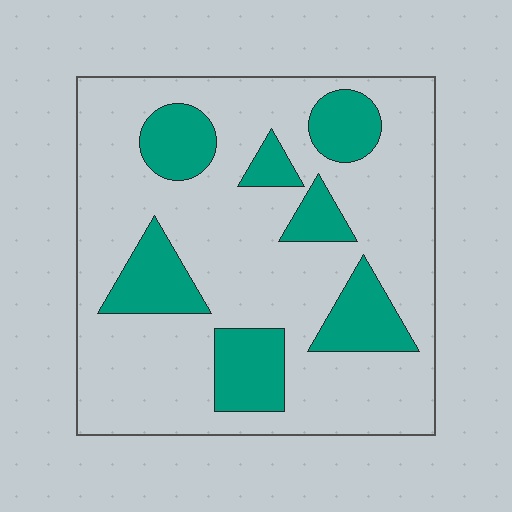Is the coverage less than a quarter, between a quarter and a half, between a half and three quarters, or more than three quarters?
Less than a quarter.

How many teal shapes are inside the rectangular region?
7.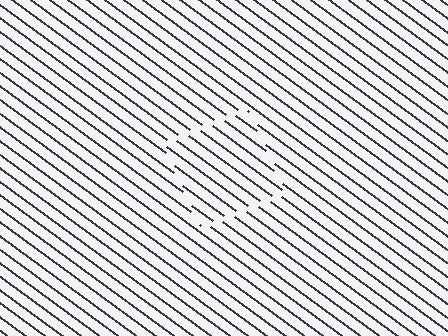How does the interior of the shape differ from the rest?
The interior of the shape contains the same grating, shifted by half a period — the contour is defined by the phase discontinuity where line-ends from the inner and outer gratings abut.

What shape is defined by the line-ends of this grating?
An illusory square. The interior of the shape contains the same grating, shifted by half a period — the contour is defined by the phase discontinuity where line-ends from the inner and outer gratings abut.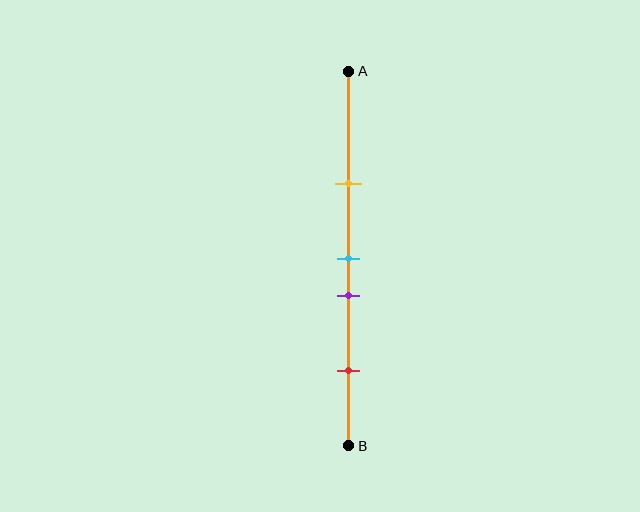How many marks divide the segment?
There are 4 marks dividing the segment.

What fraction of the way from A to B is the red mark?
The red mark is approximately 80% (0.8) of the way from A to B.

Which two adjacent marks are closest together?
The cyan and purple marks are the closest adjacent pair.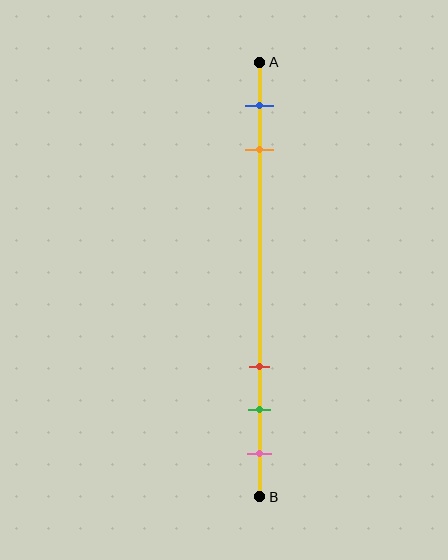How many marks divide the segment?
There are 5 marks dividing the segment.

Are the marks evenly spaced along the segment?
No, the marks are not evenly spaced.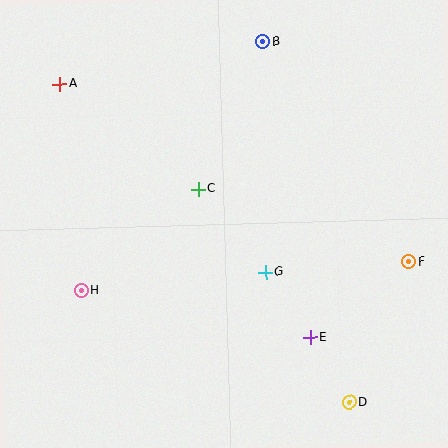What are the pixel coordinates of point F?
Point F is at (409, 262).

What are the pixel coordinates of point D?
Point D is at (349, 402).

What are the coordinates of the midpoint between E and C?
The midpoint between E and C is at (254, 263).